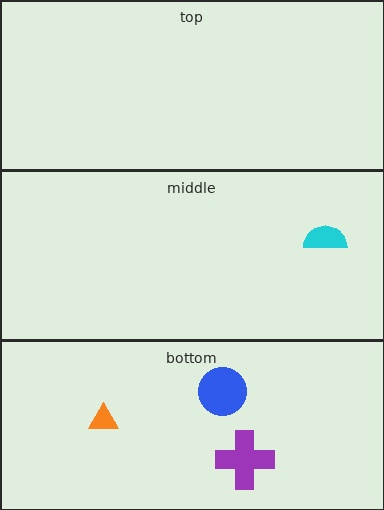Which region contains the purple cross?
The bottom region.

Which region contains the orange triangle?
The bottom region.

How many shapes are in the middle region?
1.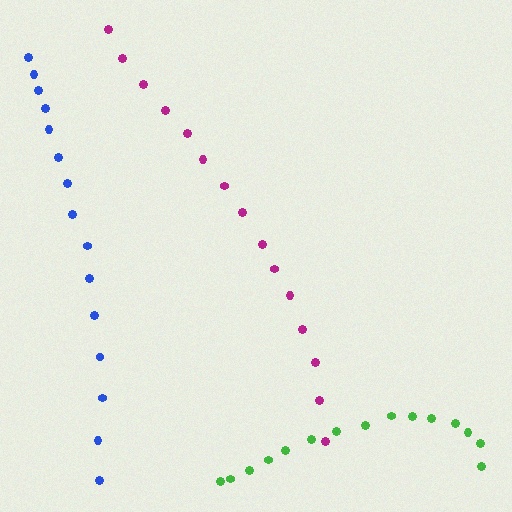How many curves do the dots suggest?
There are 3 distinct paths.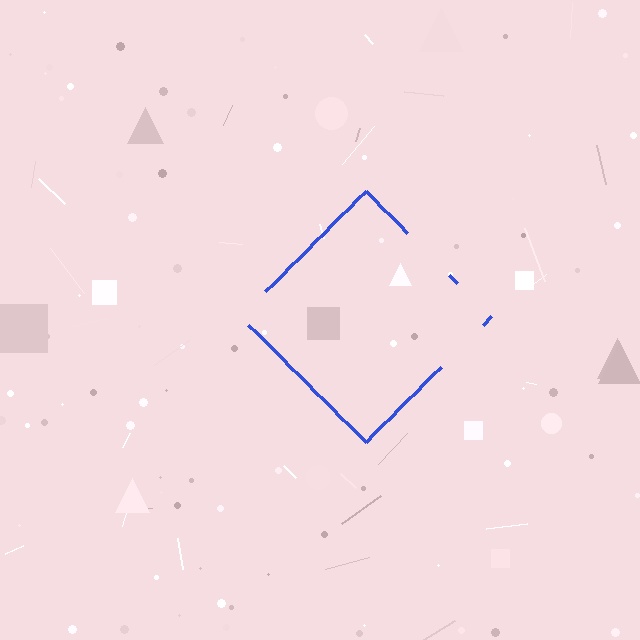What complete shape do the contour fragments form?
The contour fragments form a diamond.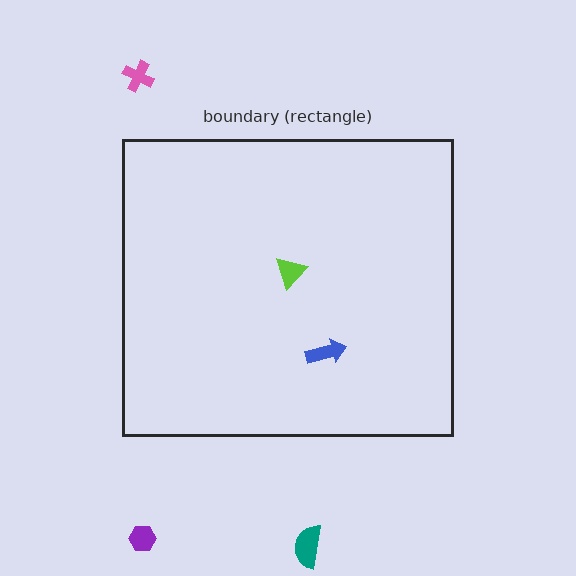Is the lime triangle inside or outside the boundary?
Inside.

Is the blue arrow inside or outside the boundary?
Inside.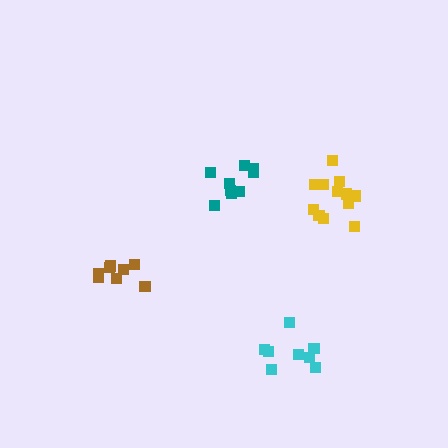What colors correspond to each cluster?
The clusters are colored: brown, yellow, cyan, teal.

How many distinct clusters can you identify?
There are 4 distinct clusters.